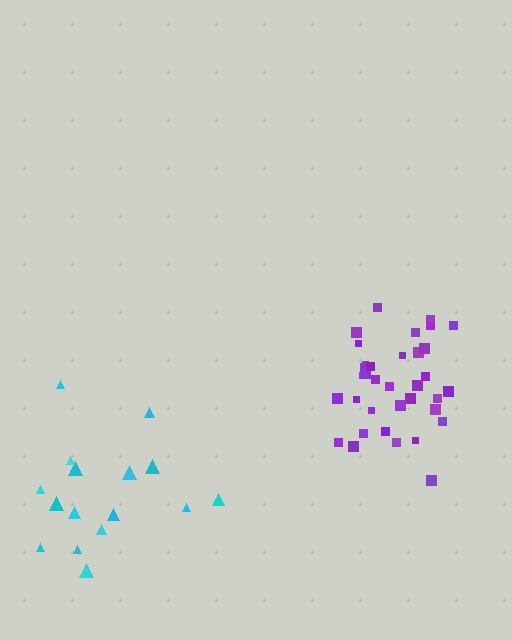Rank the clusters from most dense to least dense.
purple, cyan.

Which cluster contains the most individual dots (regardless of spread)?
Purple (35).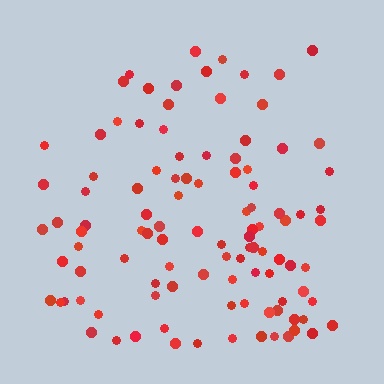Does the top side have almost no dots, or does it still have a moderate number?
Still a moderate number, just noticeably fewer than the bottom.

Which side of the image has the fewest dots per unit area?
The top.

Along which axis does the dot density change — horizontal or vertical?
Vertical.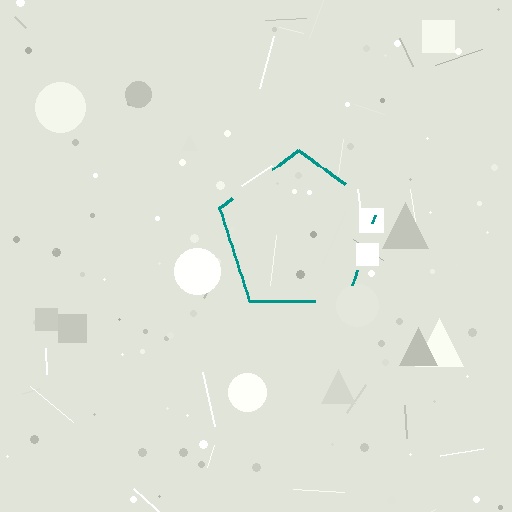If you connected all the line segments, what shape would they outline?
They would outline a pentagon.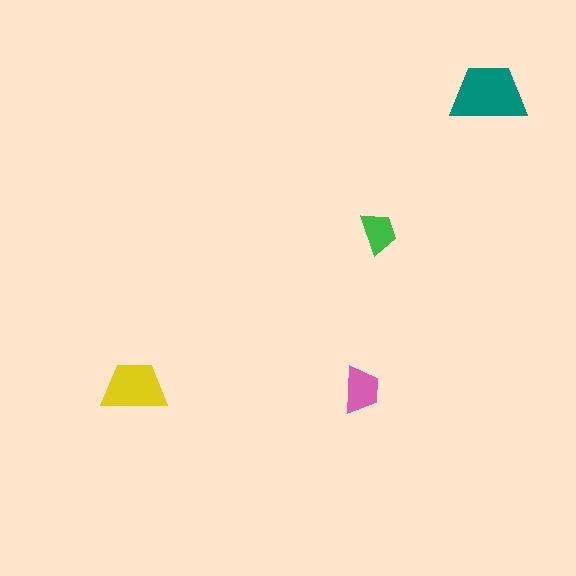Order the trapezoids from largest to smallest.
the teal one, the yellow one, the pink one, the green one.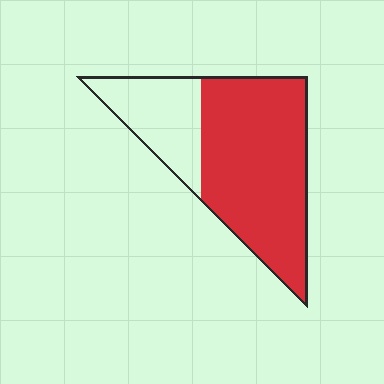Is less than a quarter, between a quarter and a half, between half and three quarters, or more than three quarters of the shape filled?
Between half and three quarters.